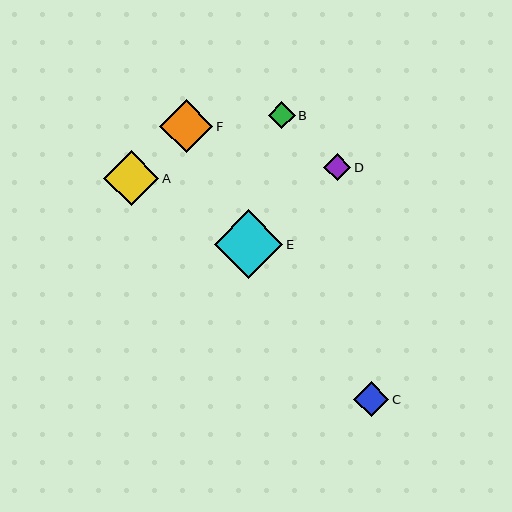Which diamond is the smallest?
Diamond B is the smallest with a size of approximately 27 pixels.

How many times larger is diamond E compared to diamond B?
Diamond E is approximately 2.6 times the size of diamond B.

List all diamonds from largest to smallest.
From largest to smallest: E, A, F, C, D, B.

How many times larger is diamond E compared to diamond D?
Diamond E is approximately 2.5 times the size of diamond D.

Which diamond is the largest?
Diamond E is the largest with a size of approximately 68 pixels.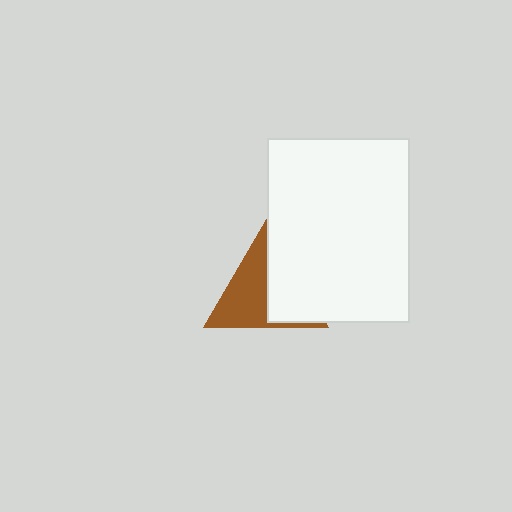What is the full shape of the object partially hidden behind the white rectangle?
The partially hidden object is a brown triangle.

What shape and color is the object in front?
The object in front is a white rectangle.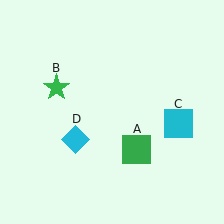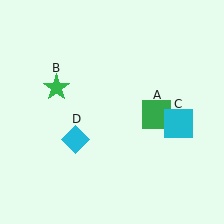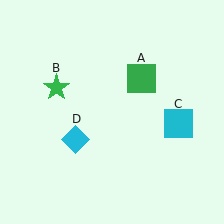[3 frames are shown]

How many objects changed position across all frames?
1 object changed position: green square (object A).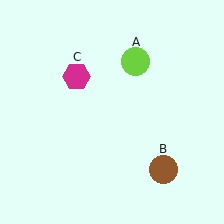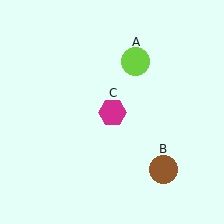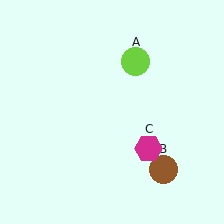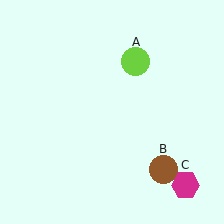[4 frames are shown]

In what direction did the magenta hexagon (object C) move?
The magenta hexagon (object C) moved down and to the right.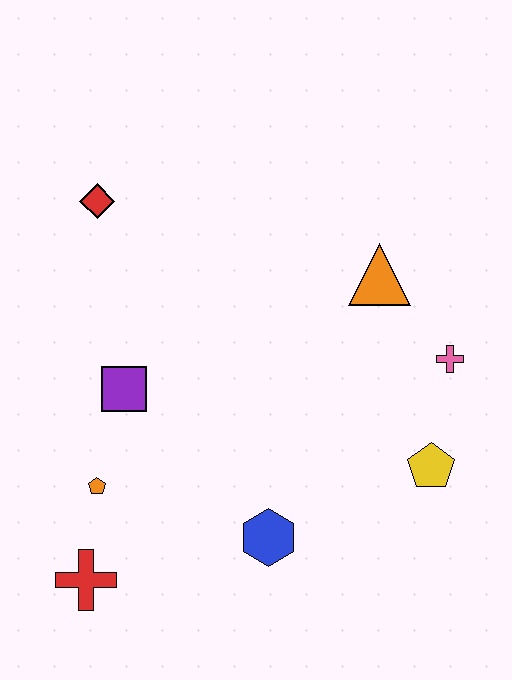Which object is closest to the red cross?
The orange pentagon is closest to the red cross.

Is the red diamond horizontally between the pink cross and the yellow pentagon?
No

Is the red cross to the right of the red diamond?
No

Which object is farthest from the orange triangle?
The red cross is farthest from the orange triangle.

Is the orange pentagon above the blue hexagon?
Yes